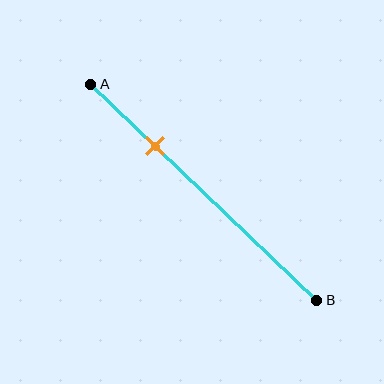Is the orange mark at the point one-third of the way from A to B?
No, the mark is at about 30% from A, not at the 33% one-third point.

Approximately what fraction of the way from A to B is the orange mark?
The orange mark is approximately 30% of the way from A to B.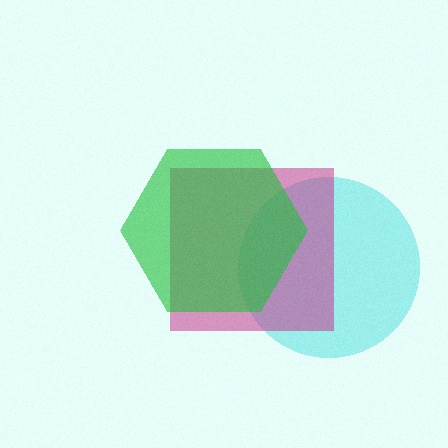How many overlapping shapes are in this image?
There are 3 overlapping shapes in the image.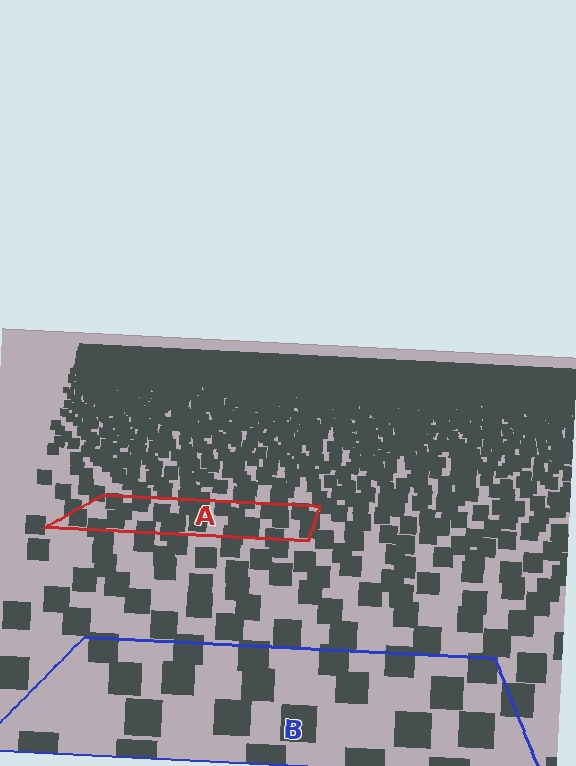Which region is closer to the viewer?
Region B is closer. The texture elements there are larger and more spread out.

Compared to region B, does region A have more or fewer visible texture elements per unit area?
Region A has more texture elements per unit area — they are packed more densely because it is farther away.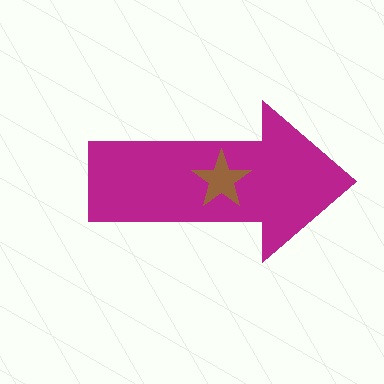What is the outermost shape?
The magenta arrow.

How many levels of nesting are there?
2.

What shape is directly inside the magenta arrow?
The brown star.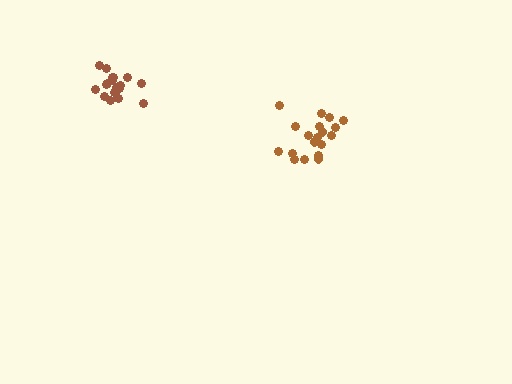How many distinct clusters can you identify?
There are 2 distinct clusters.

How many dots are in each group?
Group 1: 19 dots, Group 2: 19 dots (38 total).